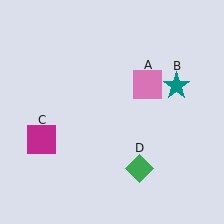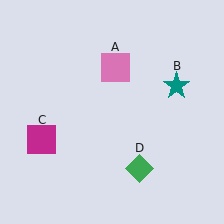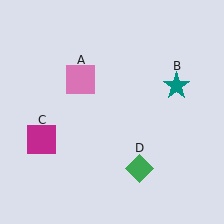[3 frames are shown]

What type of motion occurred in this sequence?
The pink square (object A) rotated counterclockwise around the center of the scene.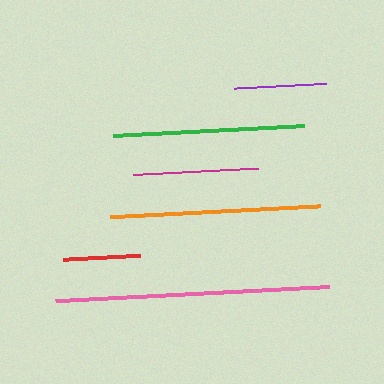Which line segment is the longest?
The pink line is the longest at approximately 274 pixels.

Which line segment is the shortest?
The red line is the shortest at approximately 77 pixels.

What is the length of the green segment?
The green segment is approximately 191 pixels long.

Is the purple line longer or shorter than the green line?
The green line is longer than the purple line.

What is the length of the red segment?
The red segment is approximately 77 pixels long.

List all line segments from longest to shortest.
From longest to shortest: pink, orange, green, magenta, purple, red.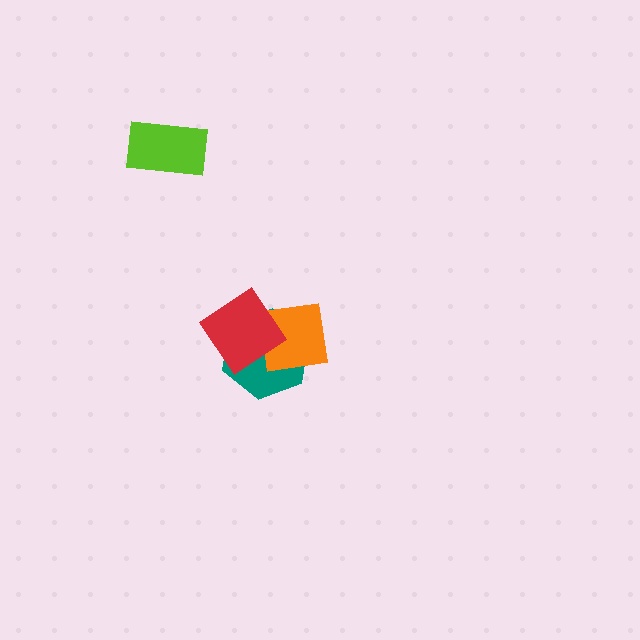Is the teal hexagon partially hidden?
Yes, it is partially covered by another shape.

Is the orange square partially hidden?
Yes, it is partially covered by another shape.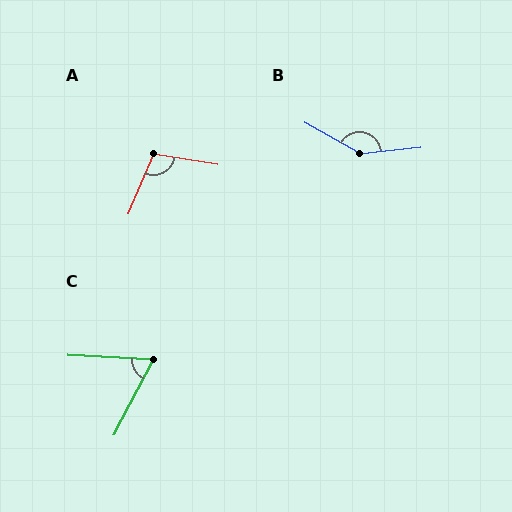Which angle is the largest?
B, at approximately 145 degrees.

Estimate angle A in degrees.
Approximately 104 degrees.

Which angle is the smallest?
C, at approximately 66 degrees.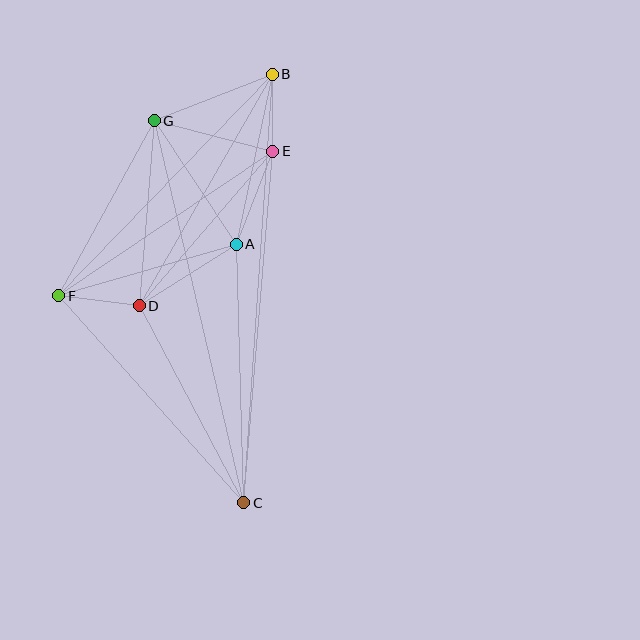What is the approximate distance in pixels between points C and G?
The distance between C and G is approximately 392 pixels.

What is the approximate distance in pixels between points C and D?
The distance between C and D is approximately 223 pixels.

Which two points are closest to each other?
Points B and E are closest to each other.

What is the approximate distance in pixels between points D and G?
The distance between D and G is approximately 186 pixels.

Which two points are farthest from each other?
Points B and C are farthest from each other.